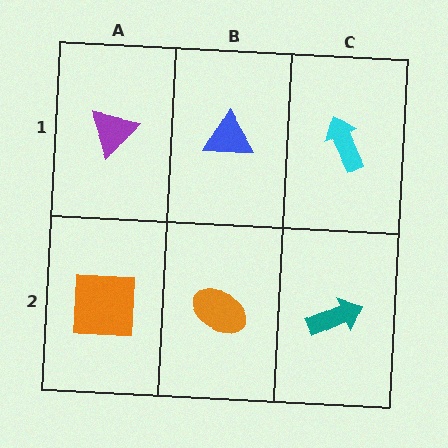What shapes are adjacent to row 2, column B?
A blue triangle (row 1, column B), an orange square (row 2, column A), a teal arrow (row 2, column C).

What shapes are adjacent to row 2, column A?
A purple triangle (row 1, column A), an orange ellipse (row 2, column B).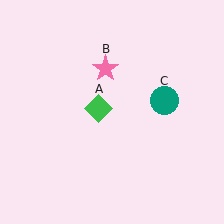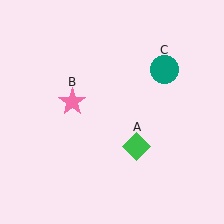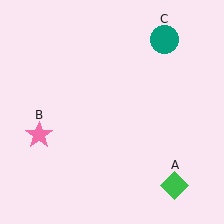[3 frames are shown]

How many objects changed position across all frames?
3 objects changed position: green diamond (object A), pink star (object B), teal circle (object C).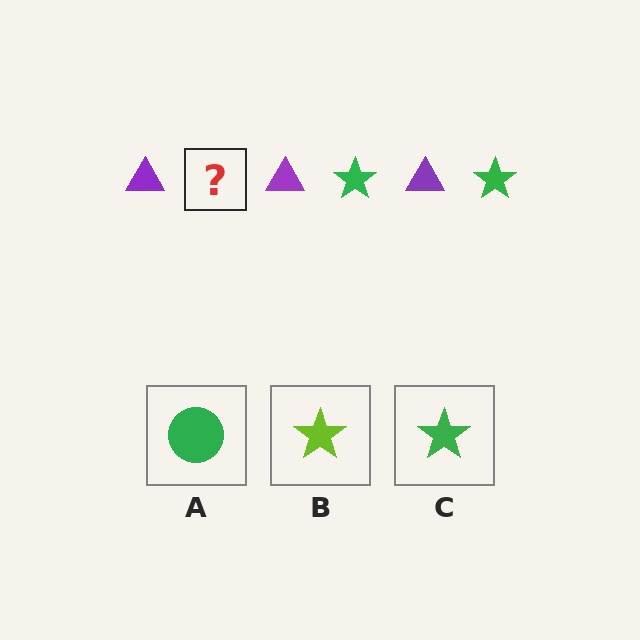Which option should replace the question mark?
Option C.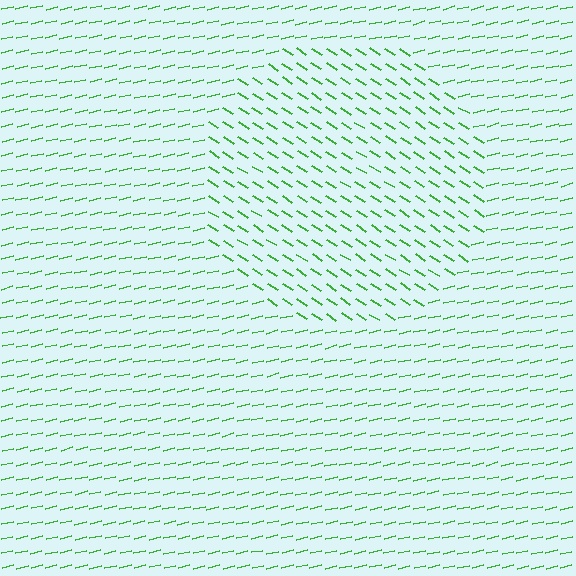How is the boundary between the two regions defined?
The boundary is defined purely by a change in line orientation (approximately 45 degrees difference). All lines are the same color and thickness.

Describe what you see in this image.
The image is filled with small green line segments. A circle region in the image has lines oriented differently from the surrounding lines, creating a visible texture boundary.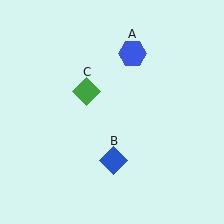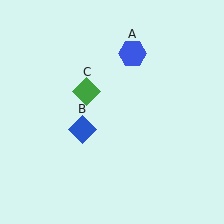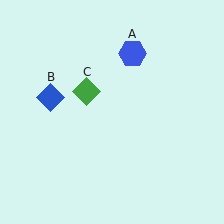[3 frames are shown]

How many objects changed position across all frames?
1 object changed position: blue diamond (object B).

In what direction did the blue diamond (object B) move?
The blue diamond (object B) moved up and to the left.